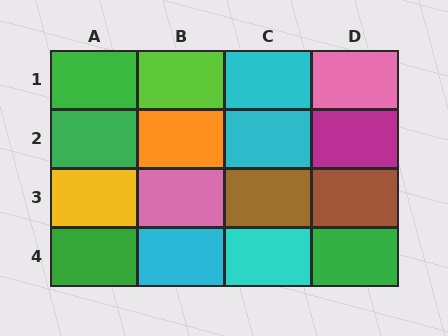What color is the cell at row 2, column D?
Magenta.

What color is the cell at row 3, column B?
Pink.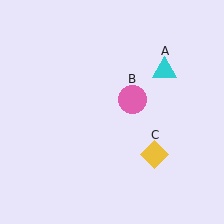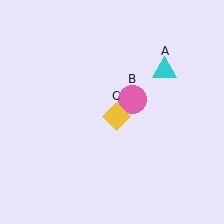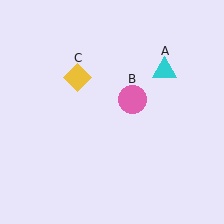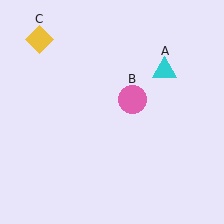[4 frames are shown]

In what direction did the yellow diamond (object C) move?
The yellow diamond (object C) moved up and to the left.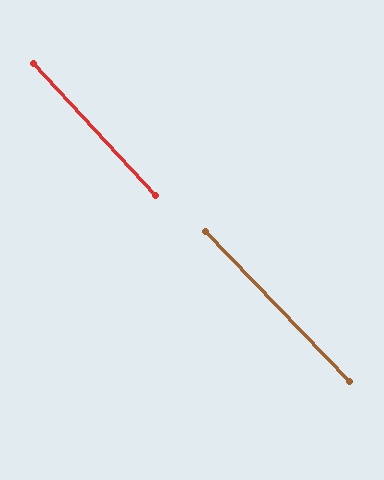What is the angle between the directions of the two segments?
Approximately 1 degree.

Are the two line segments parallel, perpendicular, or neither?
Parallel — their directions differ by only 0.9°.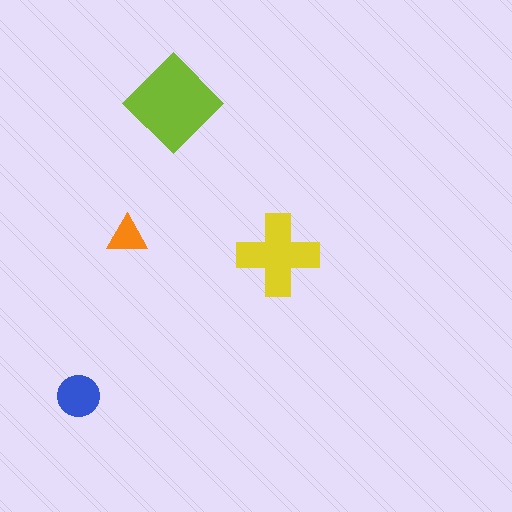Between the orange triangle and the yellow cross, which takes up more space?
The yellow cross.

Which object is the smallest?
The orange triangle.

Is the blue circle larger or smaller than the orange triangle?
Larger.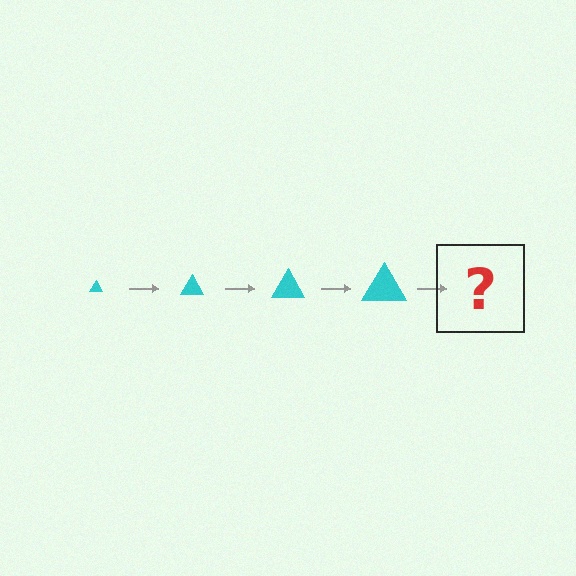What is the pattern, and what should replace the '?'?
The pattern is that the triangle gets progressively larger each step. The '?' should be a cyan triangle, larger than the previous one.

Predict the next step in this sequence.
The next step is a cyan triangle, larger than the previous one.